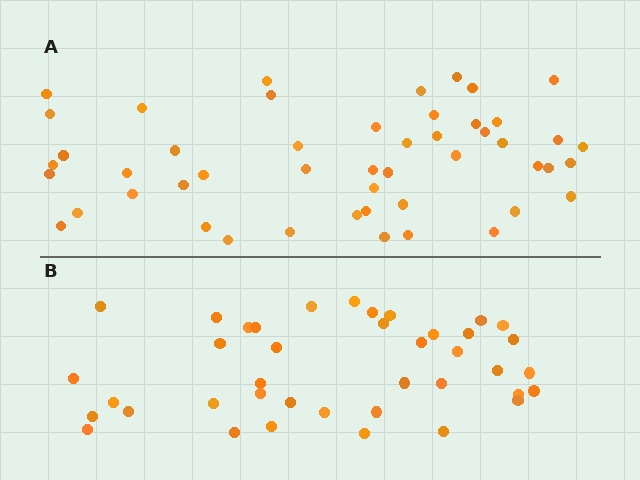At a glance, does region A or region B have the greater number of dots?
Region A (the top region) has more dots.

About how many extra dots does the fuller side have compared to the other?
Region A has roughly 8 or so more dots than region B.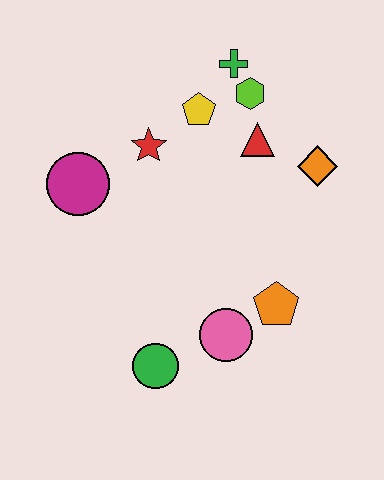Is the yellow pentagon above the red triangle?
Yes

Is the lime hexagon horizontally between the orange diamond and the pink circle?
Yes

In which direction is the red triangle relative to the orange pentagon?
The red triangle is above the orange pentagon.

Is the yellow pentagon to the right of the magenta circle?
Yes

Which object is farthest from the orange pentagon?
The green cross is farthest from the orange pentagon.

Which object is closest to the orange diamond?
The red triangle is closest to the orange diamond.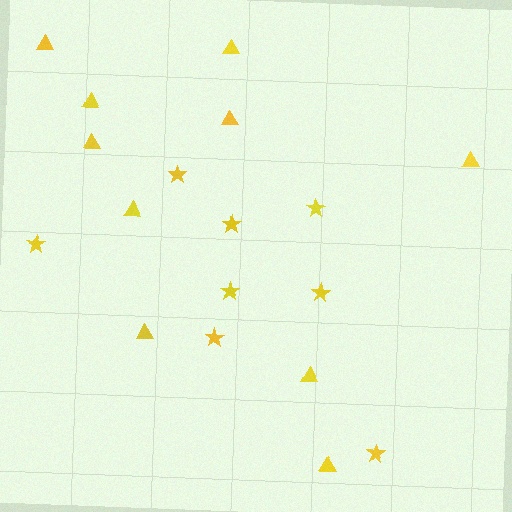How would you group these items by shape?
There are 2 groups: one group of triangles (10) and one group of stars (8).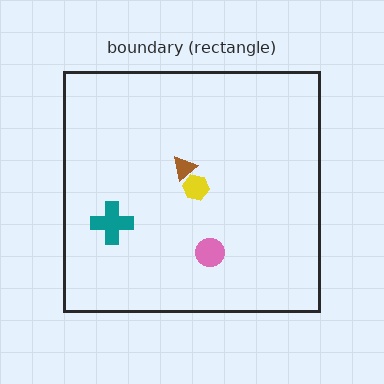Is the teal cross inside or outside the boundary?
Inside.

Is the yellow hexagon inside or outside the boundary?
Inside.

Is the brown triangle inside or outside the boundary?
Inside.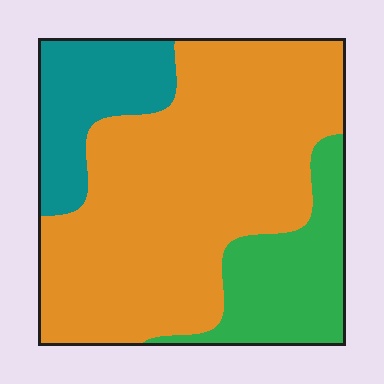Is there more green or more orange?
Orange.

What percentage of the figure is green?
Green covers roughly 20% of the figure.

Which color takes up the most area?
Orange, at roughly 65%.